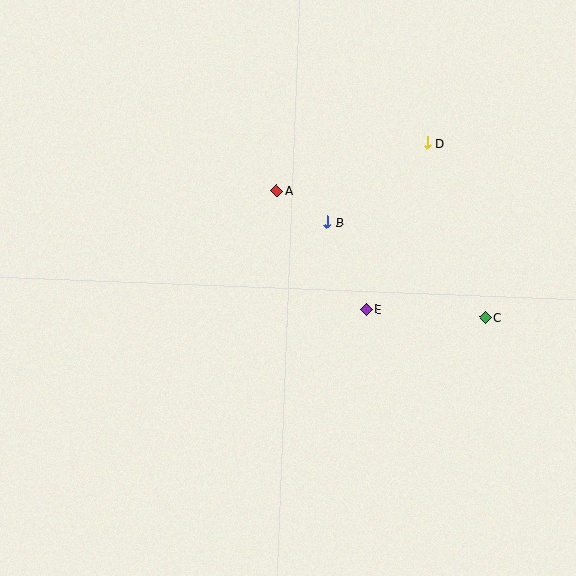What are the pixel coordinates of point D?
Point D is at (427, 143).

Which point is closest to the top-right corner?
Point D is closest to the top-right corner.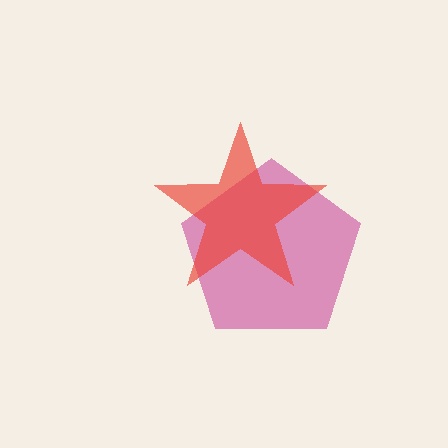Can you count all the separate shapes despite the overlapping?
Yes, there are 2 separate shapes.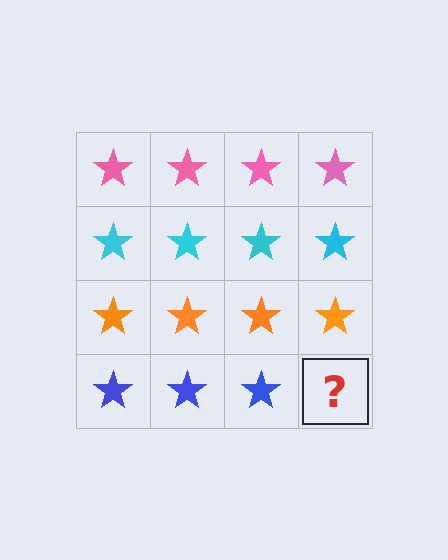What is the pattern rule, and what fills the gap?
The rule is that each row has a consistent color. The gap should be filled with a blue star.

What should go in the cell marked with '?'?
The missing cell should contain a blue star.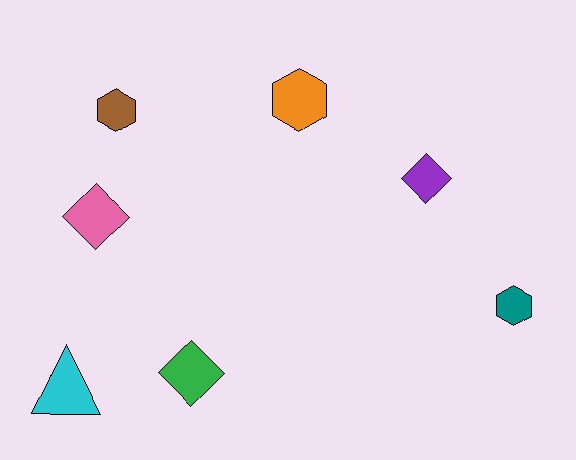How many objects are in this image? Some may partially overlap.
There are 7 objects.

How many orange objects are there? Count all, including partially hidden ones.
There is 1 orange object.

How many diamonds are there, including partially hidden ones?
There are 3 diamonds.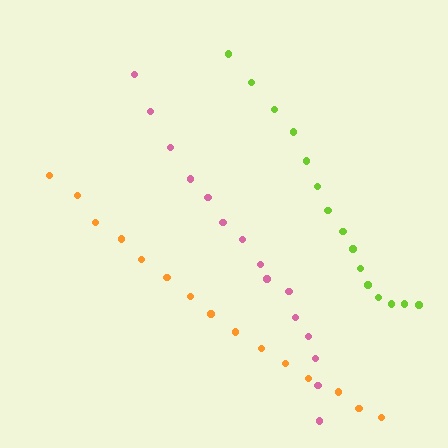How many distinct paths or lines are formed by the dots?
There are 3 distinct paths.